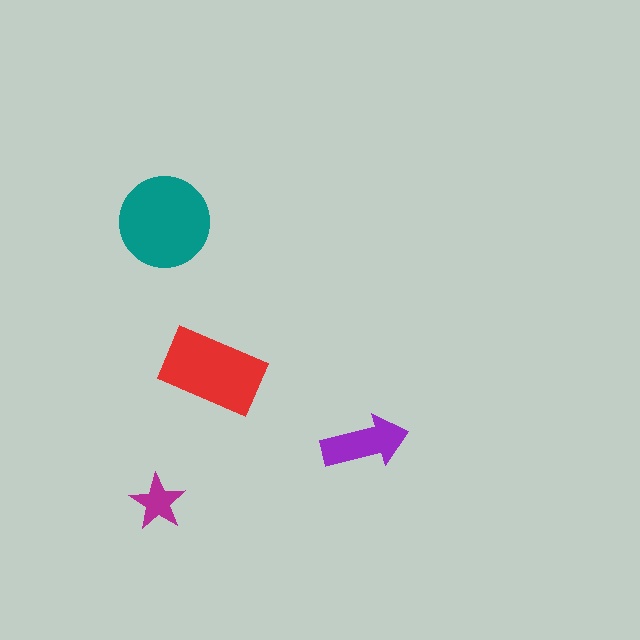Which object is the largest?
The teal circle.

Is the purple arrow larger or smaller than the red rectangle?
Smaller.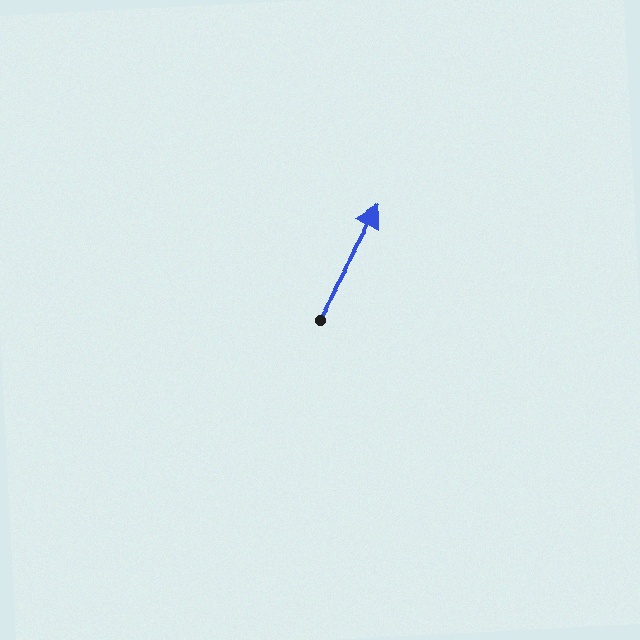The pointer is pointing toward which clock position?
Roughly 1 o'clock.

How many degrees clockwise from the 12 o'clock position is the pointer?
Approximately 29 degrees.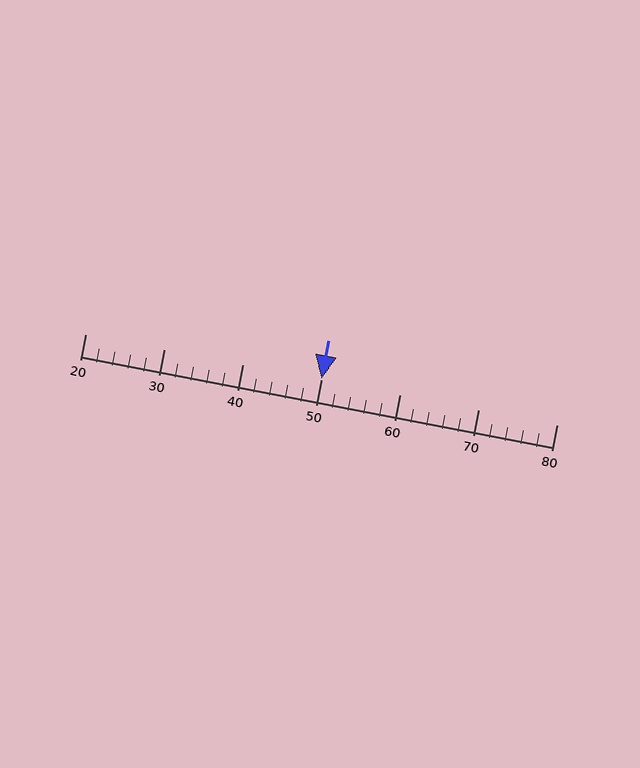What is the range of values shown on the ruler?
The ruler shows values from 20 to 80.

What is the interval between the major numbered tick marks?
The major tick marks are spaced 10 units apart.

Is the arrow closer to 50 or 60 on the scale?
The arrow is closer to 50.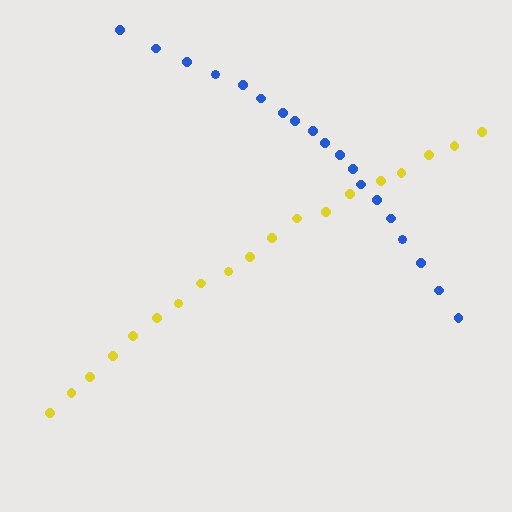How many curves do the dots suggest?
There are 2 distinct paths.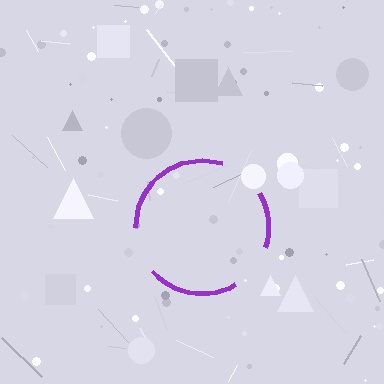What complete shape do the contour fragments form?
The contour fragments form a circle.